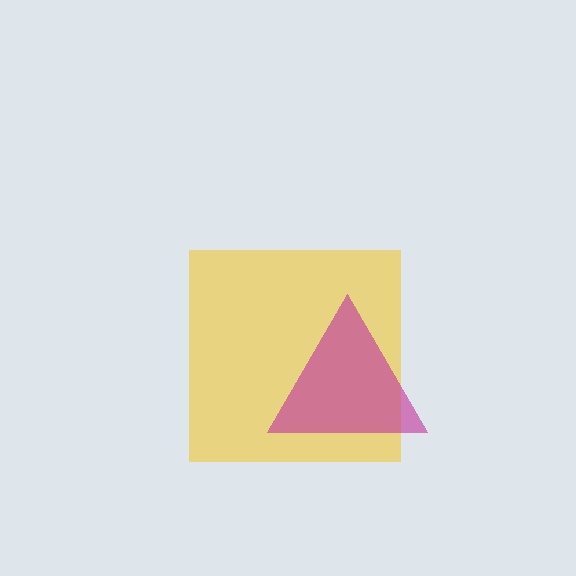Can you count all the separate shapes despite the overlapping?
Yes, there are 2 separate shapes.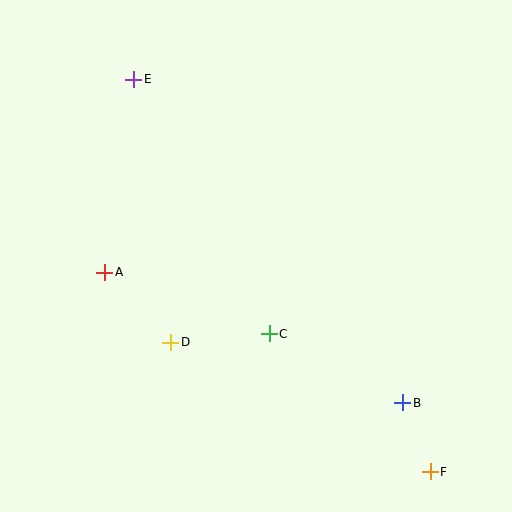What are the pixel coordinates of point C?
Point C is at (269, 334).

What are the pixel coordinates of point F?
Point F is at (430, 472).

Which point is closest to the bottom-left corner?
Point D is closest to the bottom-left corner.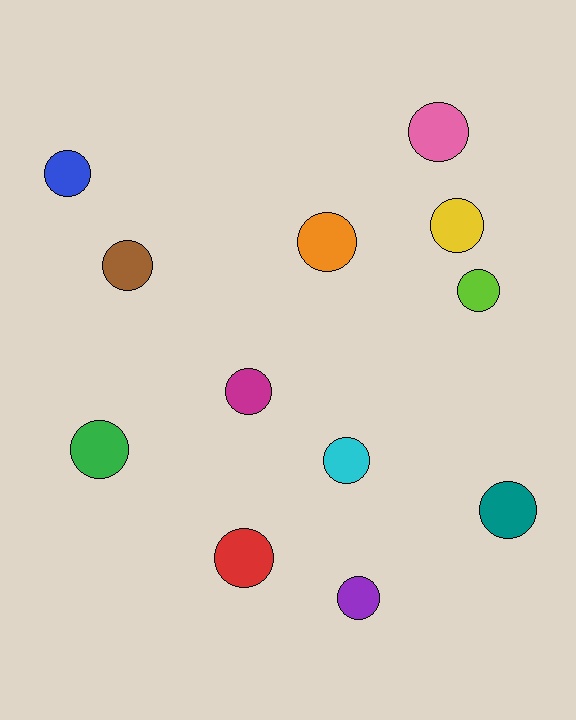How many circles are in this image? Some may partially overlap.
There are 12 circles.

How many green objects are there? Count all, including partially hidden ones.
There is 1 green object.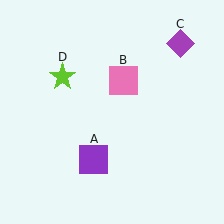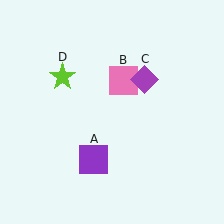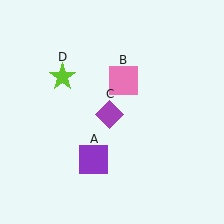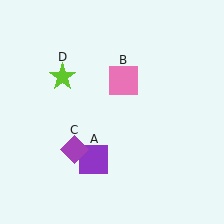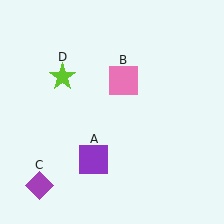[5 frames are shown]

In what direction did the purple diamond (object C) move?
The purple diamond (object C) moved down and to the left.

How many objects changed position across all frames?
1 object changed position: purple diamond (object C).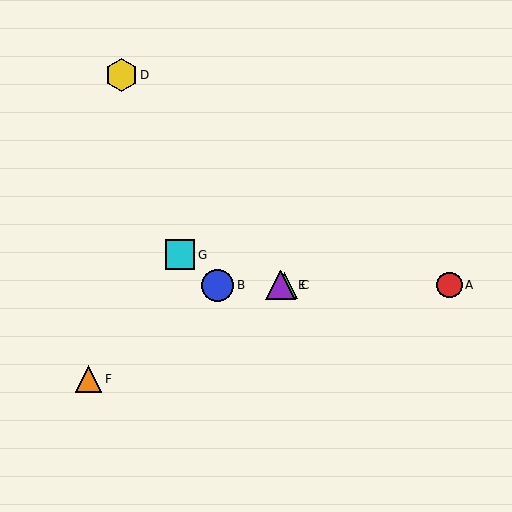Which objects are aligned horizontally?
Objects A, B, C, E are aligned horizontally.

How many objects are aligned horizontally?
4 objects (A, B, C, E) are aligned horizontally.